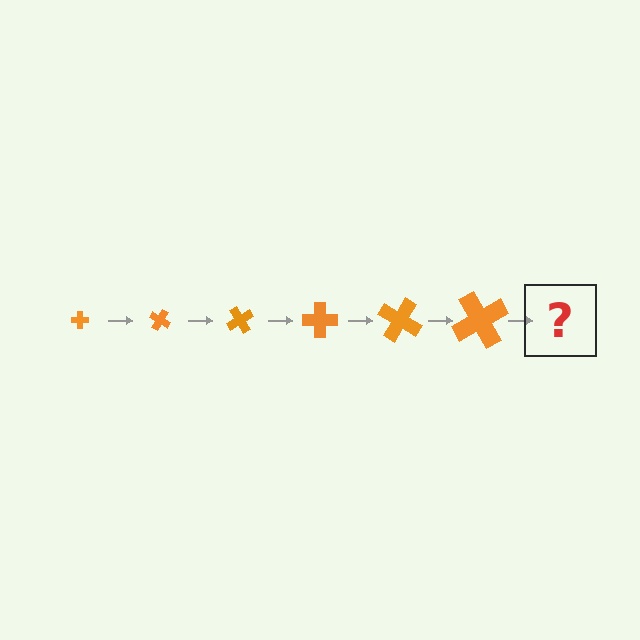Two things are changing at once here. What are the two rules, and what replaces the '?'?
The two rules are that the cross grows larger each step and it rotates 30 degrees each step. The '?' should be a cross, larger than the previous one and rotated 180 degrees from the start.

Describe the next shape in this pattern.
It should be a cross, larger than the previous one and rotated 180 degrees from the start.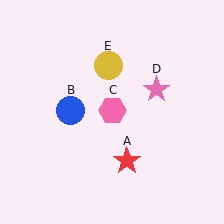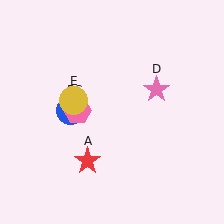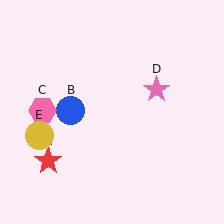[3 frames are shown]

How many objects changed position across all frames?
3 objects changed position: red star (object A), pink hexagon (object C), yellow circle (object E).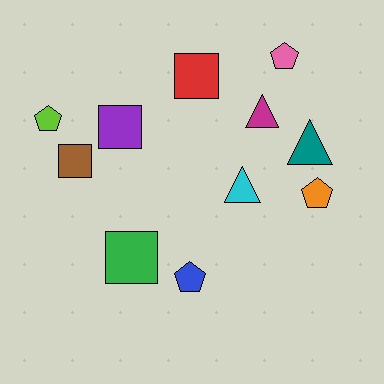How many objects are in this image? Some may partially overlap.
There are 11 objects.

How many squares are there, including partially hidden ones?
There are 4 squares.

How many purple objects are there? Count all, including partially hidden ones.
There is 1 purple object.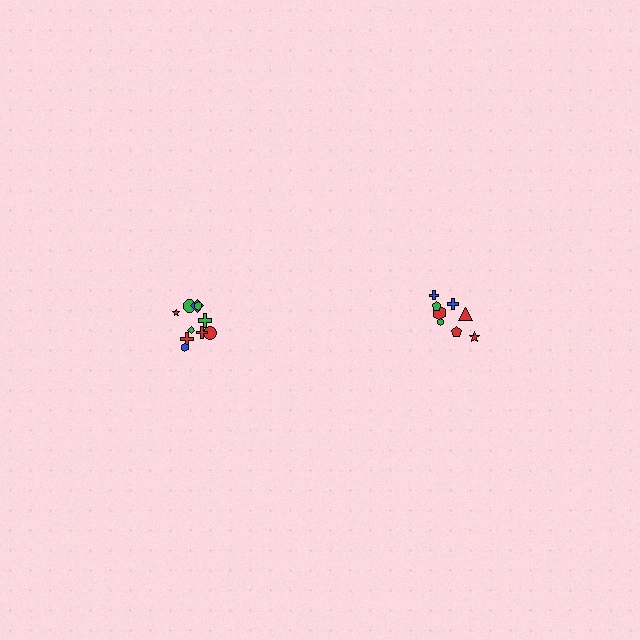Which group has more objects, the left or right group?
The left group.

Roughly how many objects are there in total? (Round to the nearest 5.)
Roughly 20 objects in total.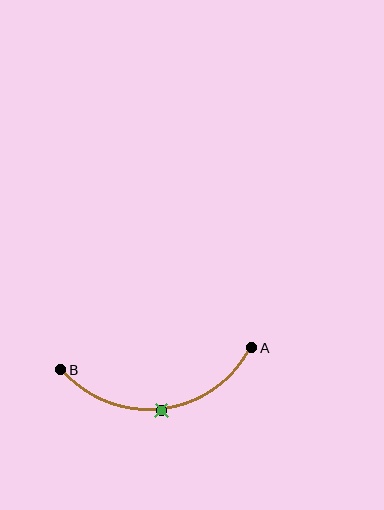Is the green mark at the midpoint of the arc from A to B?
Yes. The green mark lies on the arc at equal arc-length from both A and B — it is the arc midpoint.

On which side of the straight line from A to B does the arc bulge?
The arc bulges below the straight line connecting A and B.